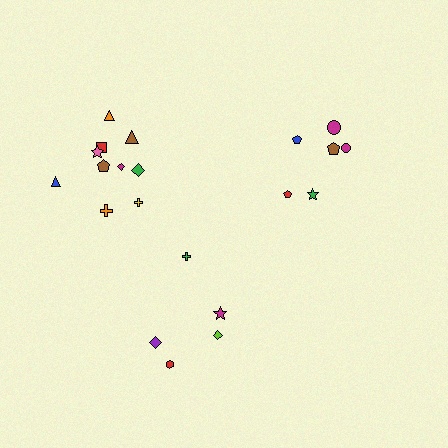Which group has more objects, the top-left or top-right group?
The top-left group.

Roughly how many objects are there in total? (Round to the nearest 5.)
Roughly 20 objects in total.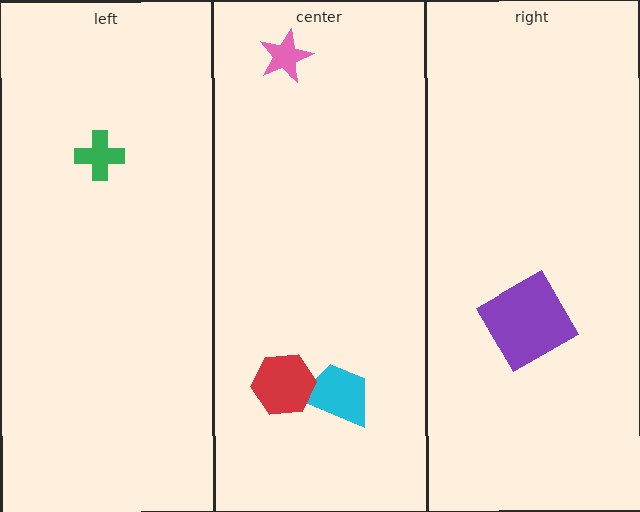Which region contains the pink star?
The center region.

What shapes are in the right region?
The purple diamond.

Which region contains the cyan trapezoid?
The center region.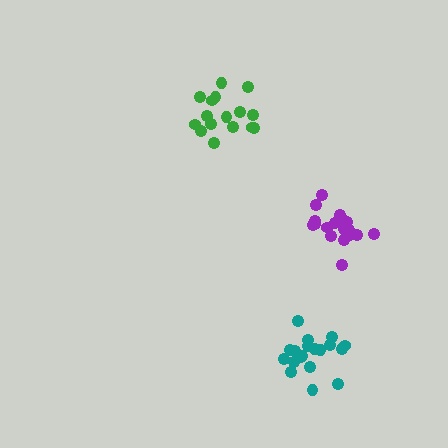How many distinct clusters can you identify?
There are 3 distinct clusters.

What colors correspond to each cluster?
The clusters are colored: purple, green, teal.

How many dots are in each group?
Group 1: 18 dots, Group 2: 16 dots, Group 3: 19 dots (53 total).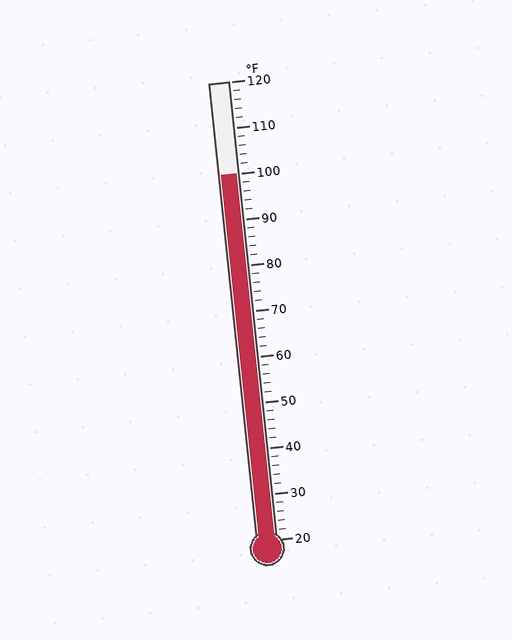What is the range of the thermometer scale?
The thermometer scale ranges from 20°F to 120°F.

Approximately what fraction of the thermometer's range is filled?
The thermometer is filled to approximately 80% of its range.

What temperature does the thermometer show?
The thermometer shows approximately 100°F.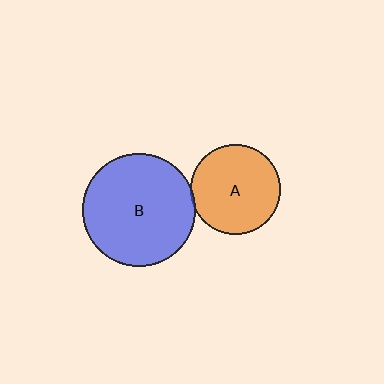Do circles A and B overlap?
Yes.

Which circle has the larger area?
Circle B (blue).